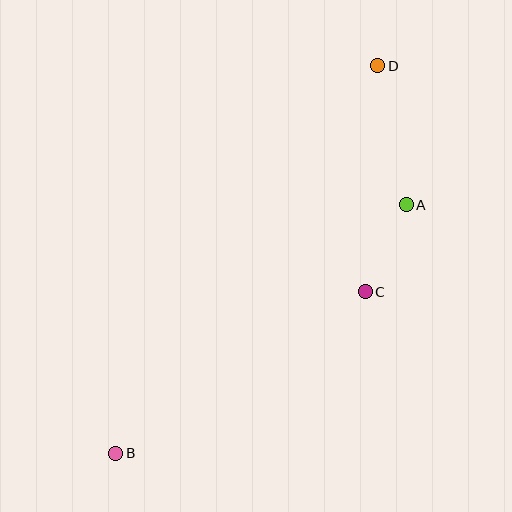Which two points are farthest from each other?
Points B and D are farthest from each other.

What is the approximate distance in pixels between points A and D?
The distance between A and D is approximately 142 pixels.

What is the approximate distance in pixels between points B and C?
The distance between B and C is approximately 297 pixels.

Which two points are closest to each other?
Points A and C are closest to each other.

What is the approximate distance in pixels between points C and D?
The distance between C and D is approximately 226 pixels.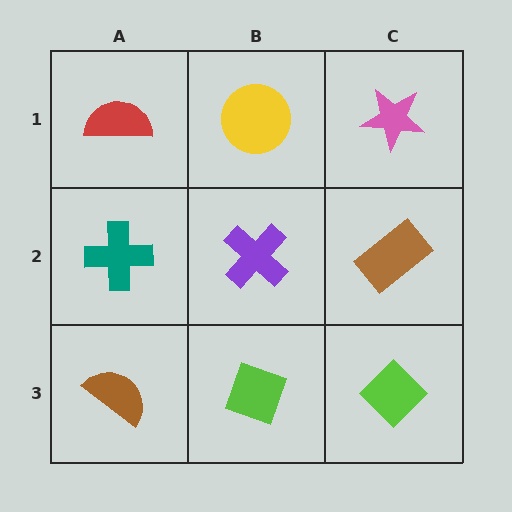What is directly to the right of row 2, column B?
A brown rectangle.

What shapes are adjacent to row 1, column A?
A teal cross (row 2, column A), a yellow circle (row 1, column B).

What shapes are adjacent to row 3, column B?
A purple cross (row 2, column B), a brown semicircle (row 3, column A), a lime diamond (row 3, column C).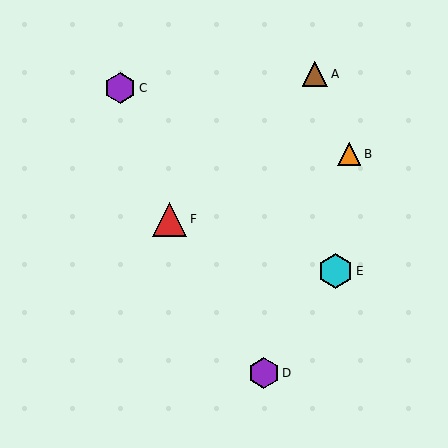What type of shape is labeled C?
Shape C is a purple hexagon.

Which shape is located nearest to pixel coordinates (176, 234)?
The red triangle (labeled F) at (169, 219) is nearest to that location.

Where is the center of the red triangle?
The center of the red triangle is at (169, 219).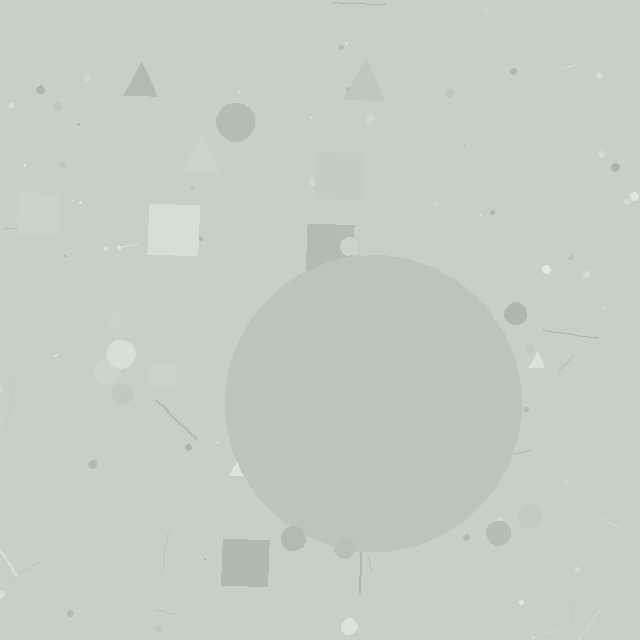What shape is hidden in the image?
A circle is hidden in the image.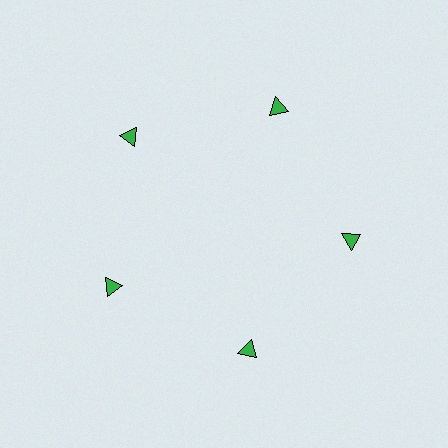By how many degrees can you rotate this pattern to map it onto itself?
The pattern maps onto itself every 72 degrees of rotation.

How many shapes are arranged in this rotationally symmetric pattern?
There are 5 shapes, arranged in 5 groups of 1.